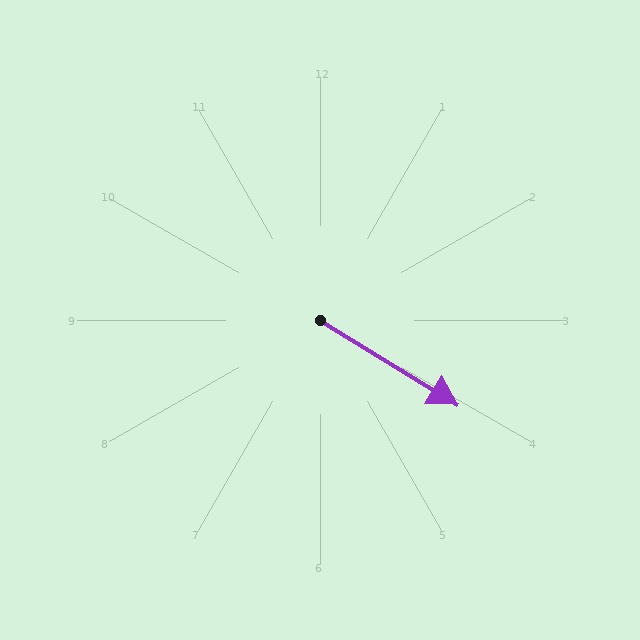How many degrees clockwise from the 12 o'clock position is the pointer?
Approximately 122 degrees.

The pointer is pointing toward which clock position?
Roughly 4 o'clock.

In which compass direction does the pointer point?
Southeast.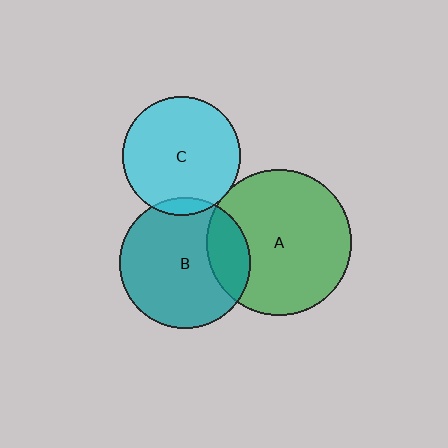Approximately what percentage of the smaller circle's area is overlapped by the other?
Approximately 5%.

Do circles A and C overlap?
Yes.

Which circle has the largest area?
Circle A (green).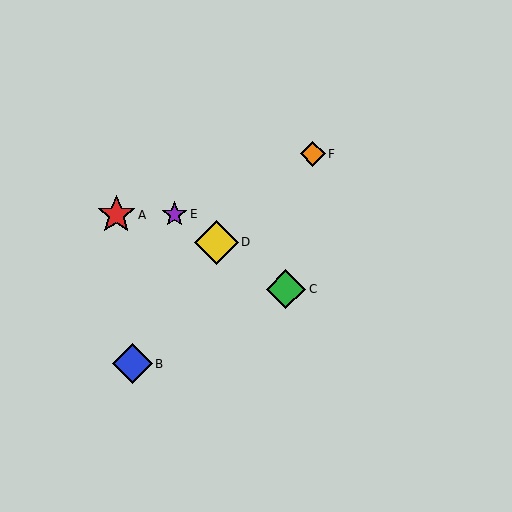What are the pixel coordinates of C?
Object C is at (286, 289).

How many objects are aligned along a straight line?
3 objects (C, D, E) are aligned along a straight line.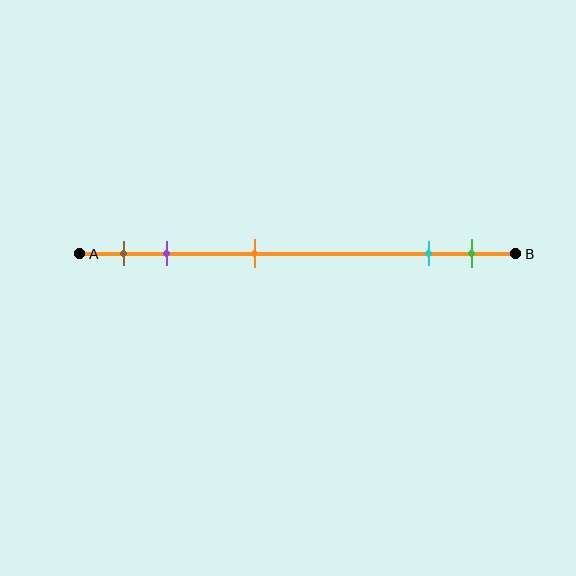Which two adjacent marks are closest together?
The cyan and green marks are the closest adjacent pair.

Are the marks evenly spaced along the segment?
No, the marks are not evenly spaced.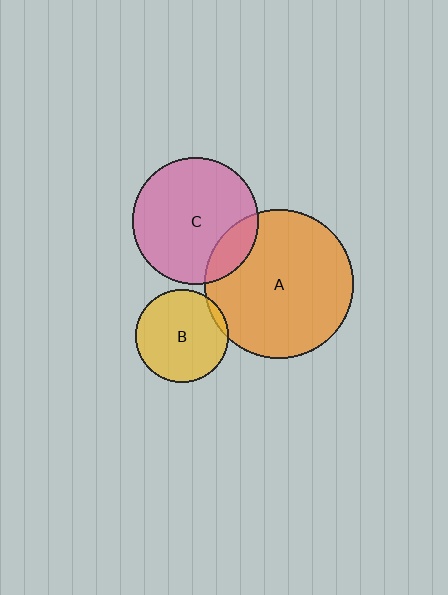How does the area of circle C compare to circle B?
Approximately 1.9 times.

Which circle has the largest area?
Circle A (orange).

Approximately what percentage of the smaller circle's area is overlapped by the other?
Approximately 5%.